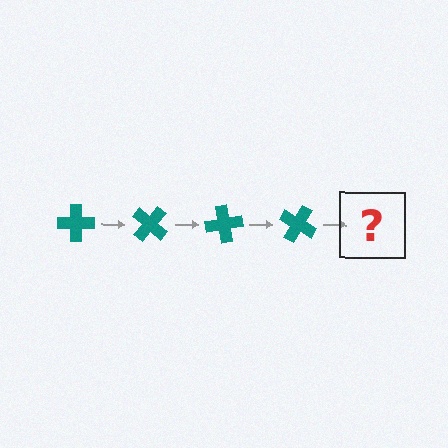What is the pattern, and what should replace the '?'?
The pattern is that the cross rotates 40 degrees each step. The '?' should be a teal cross rotated 160 degrees.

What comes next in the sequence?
The next element should be a teal cross rotated 160 degrees.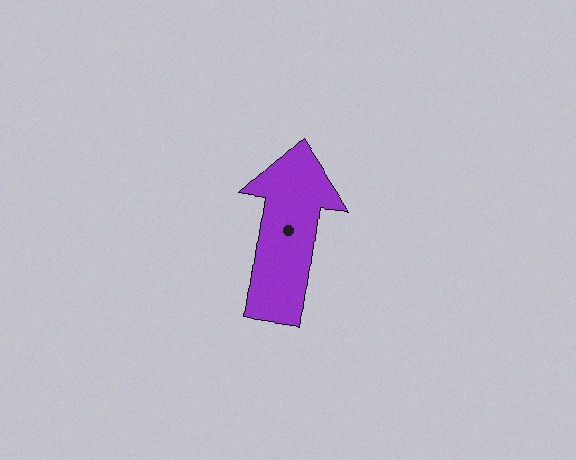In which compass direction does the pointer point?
North.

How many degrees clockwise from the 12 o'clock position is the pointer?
Approximately 8 degrees.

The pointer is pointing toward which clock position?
Roughly 12 o'clock.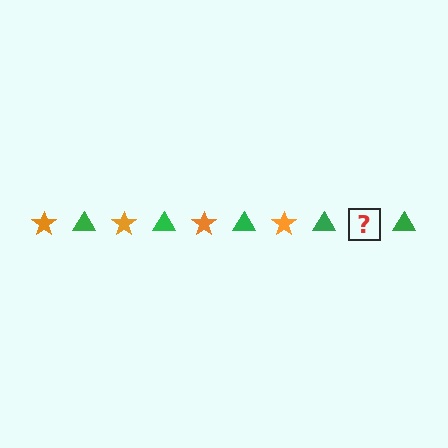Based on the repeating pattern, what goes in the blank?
The blank should be an orange star.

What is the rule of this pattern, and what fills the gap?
The rule is that the pattern alternates between orange star and green triangle. The gap should be filled with an orange star.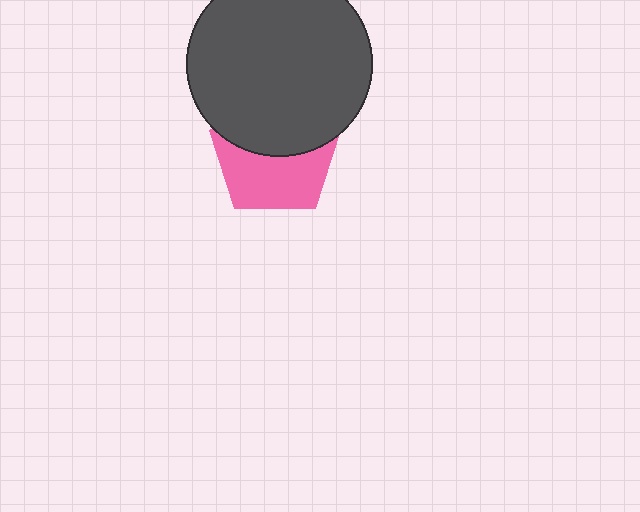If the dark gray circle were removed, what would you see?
You would see the complete pink pentagon.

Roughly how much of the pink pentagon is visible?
About half of it is visible (roughly 52%).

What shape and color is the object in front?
The object in front is a dark gray circle.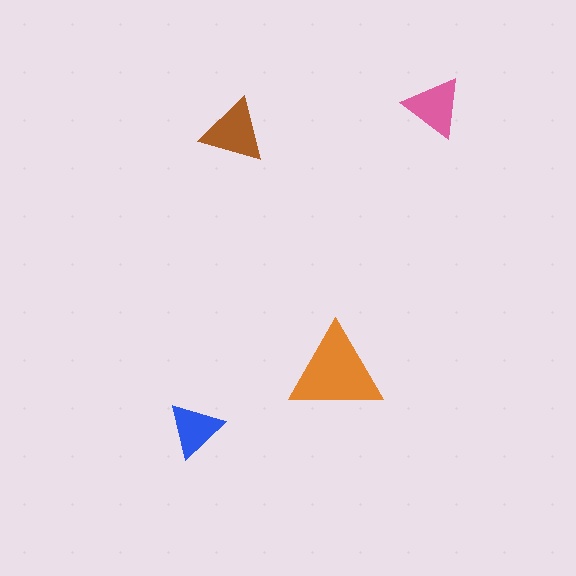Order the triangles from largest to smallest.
the orange one, the brown one, the pink one, the blue one.